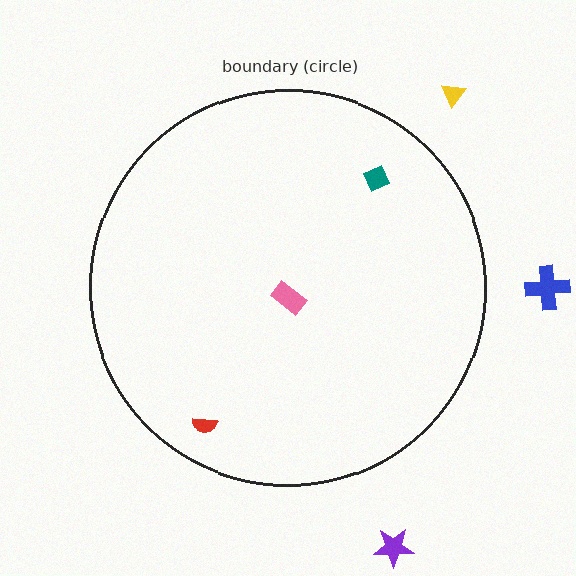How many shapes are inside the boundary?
3 inside, 3 outside.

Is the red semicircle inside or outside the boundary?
Inside.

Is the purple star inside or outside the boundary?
Outside.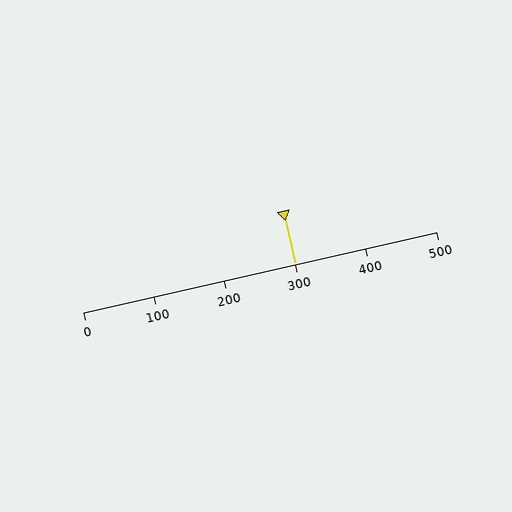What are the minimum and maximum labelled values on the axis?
The axis runs from 0 to 500.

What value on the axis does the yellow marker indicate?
The marker indicates approximately 300.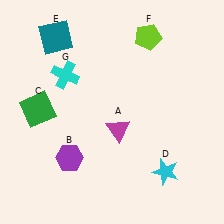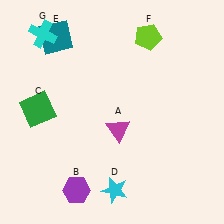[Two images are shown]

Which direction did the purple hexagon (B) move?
The purple hexagon (B) moved down.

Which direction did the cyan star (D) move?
The cyan star (D) moved left.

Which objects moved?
The objects that moved are: the purple hexagon (B), the cyan star (D), the cyan cross (G).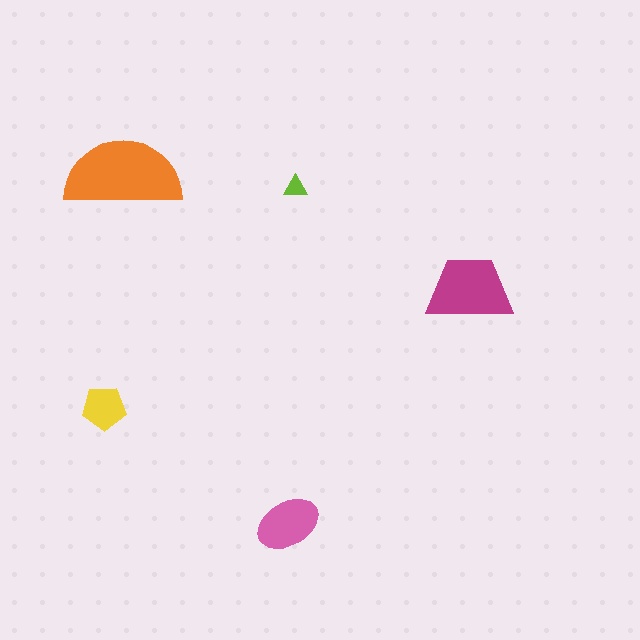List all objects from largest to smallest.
The orange semicircle, the magenta trapezoid, the pink ellipse, the yellow pentagon, the lime triangle.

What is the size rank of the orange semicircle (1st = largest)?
1st.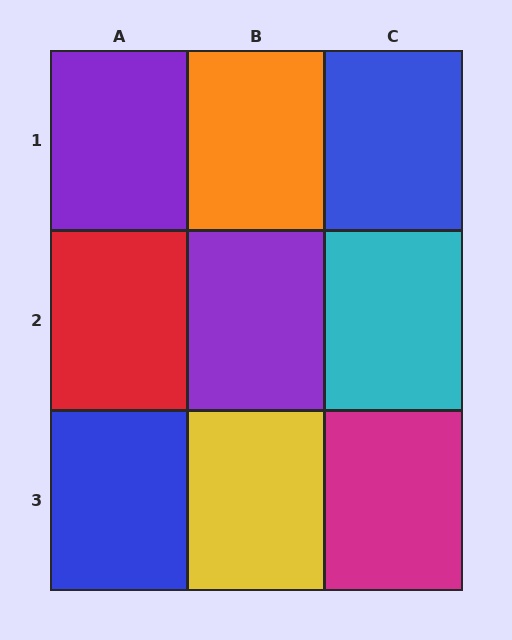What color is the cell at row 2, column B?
Purple.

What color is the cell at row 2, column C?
Cyan.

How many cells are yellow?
1 cell is yellow.